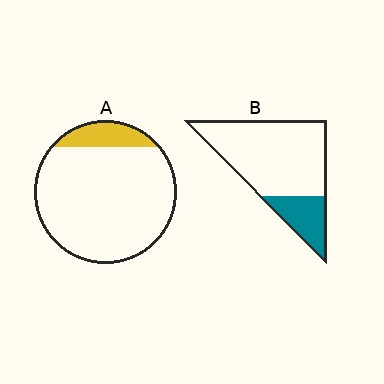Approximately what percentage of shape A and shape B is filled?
A is approximately 15% and B is approximately 25%.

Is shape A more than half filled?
No.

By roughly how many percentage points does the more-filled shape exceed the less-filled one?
By roughly 10 percentage points (B over A).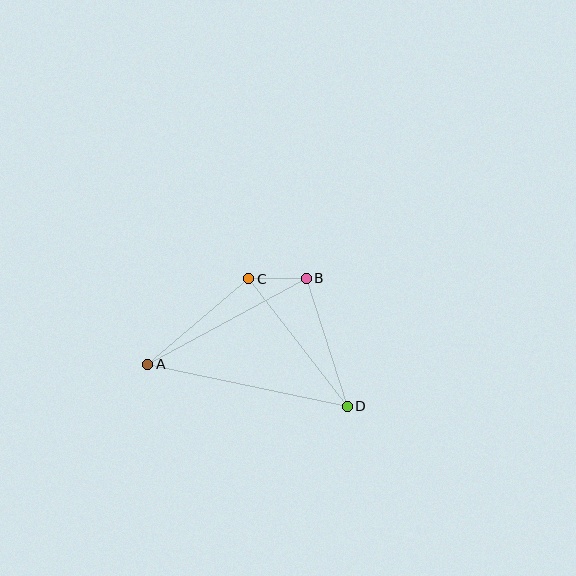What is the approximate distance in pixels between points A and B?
The distance between A and B is approximately 180 pixels.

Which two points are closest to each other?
Points B and C are closest to each other.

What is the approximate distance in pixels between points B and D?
The distance between B and D is approximately 135 pixels.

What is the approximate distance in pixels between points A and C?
The distance between A and C is approximately 132 pixels.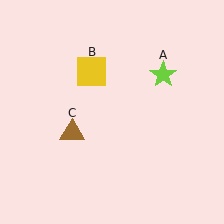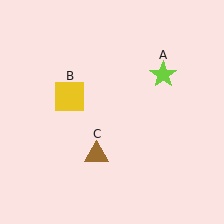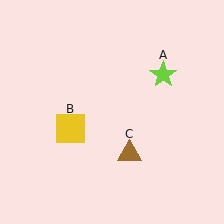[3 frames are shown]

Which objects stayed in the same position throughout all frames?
Lime star (object A) remained stationary.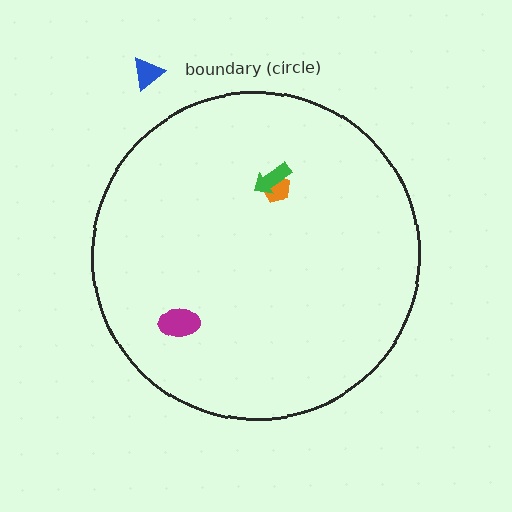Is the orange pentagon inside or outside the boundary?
Inside.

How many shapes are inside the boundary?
3 inside, 1 outside.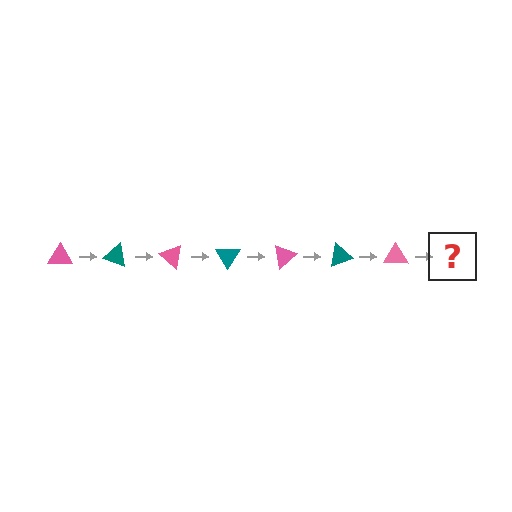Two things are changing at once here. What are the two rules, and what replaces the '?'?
The two rules are that it rotates 20 degrees each step and the color cycles through pink and teal. The '?' should be a teal triangle, rotated 140 degrees from the start.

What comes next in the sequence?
The next element should be a teal triangle, rotated 140 degrees from the start.